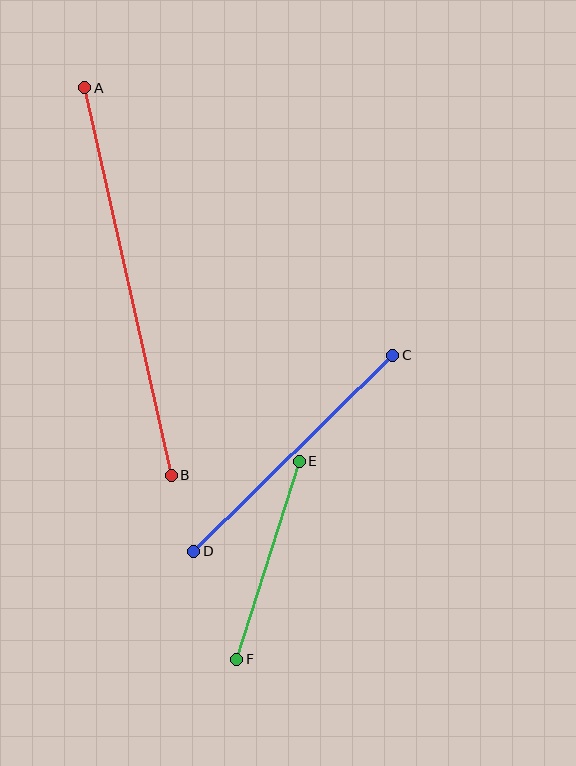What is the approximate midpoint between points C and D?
The midpoint is at approximately (293, 453) pixels.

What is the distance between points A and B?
The distance is approximately 397 pixels.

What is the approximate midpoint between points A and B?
The midpoint is at approximately (128, 282) pixels.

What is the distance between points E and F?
The distance is approximately 208 pixels.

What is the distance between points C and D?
The distance is approximately 279 pixels.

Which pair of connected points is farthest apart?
Points A and B are farthest apart.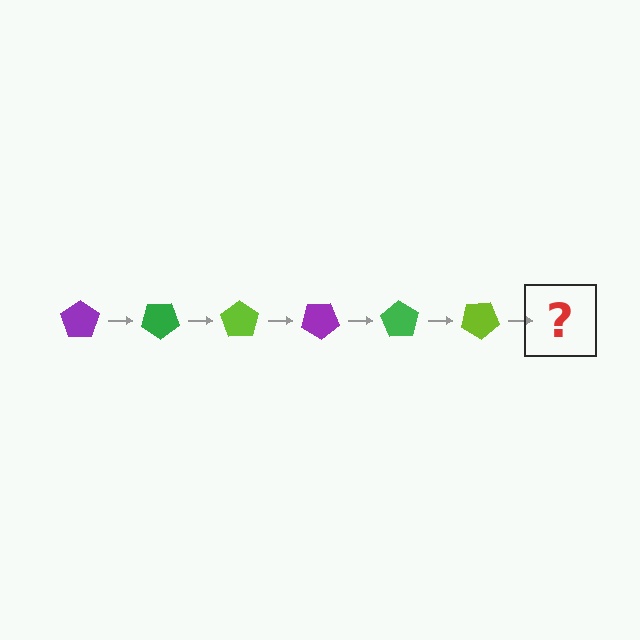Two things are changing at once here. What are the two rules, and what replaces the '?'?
The two rules are that it rotates 35 degrees each step and the color cycles through purple, green, and lime. The '?' should be a purple pentagon, rotated 210 degrees from the start.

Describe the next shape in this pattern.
It should be a purple pentagon, rotated 210 degrees from the start.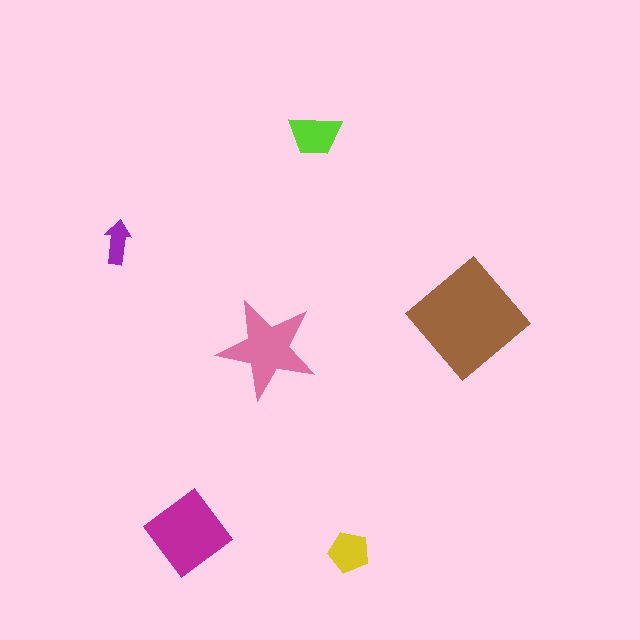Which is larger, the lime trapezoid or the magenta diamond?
The magenta diamond.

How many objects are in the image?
There are 6 objects in the image.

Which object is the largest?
The brown diamond.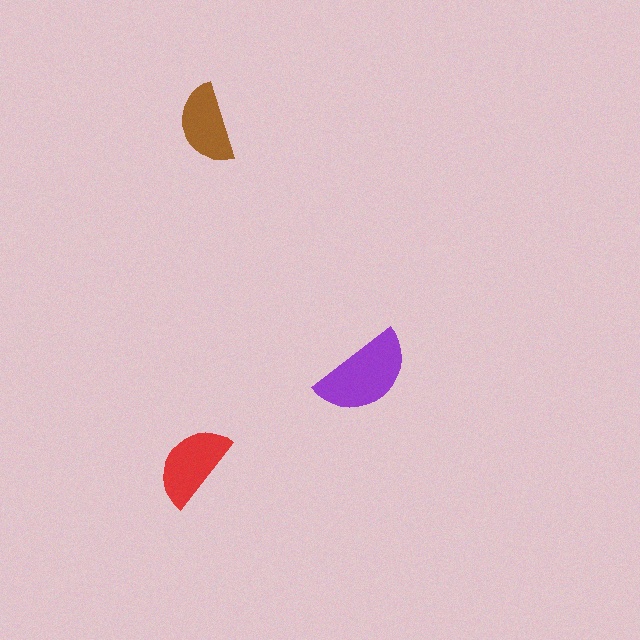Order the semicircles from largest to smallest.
the purple one, the red one, the brown one.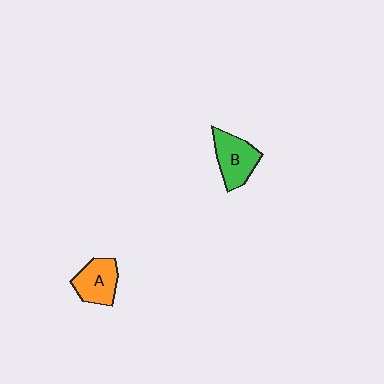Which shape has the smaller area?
Shape A (orange).